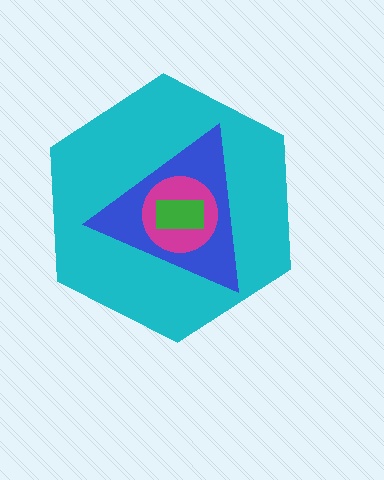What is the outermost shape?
The cyan hexagon.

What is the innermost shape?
The green rectangle.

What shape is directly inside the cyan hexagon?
The blue triangle.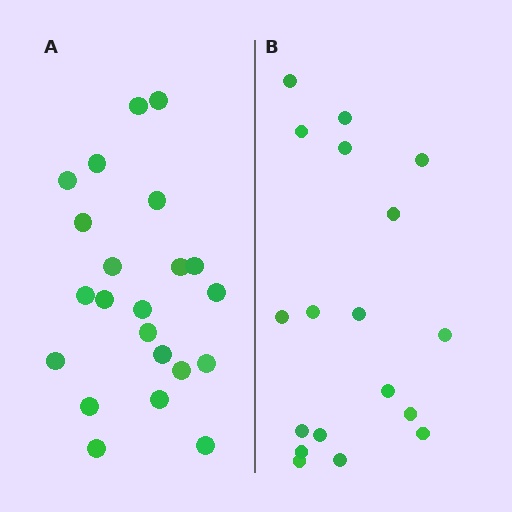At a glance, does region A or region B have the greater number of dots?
Region A (the left region) has more dots.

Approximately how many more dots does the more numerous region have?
Region A has about 4 more dots than region B.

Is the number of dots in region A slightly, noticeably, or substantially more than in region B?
Region A has only slightly more — the two regions are fairly close. The ratio is roughly 1.2 to 1.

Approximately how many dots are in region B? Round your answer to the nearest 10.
About 20 dots. (The exact count is 18, which rounds to 20.)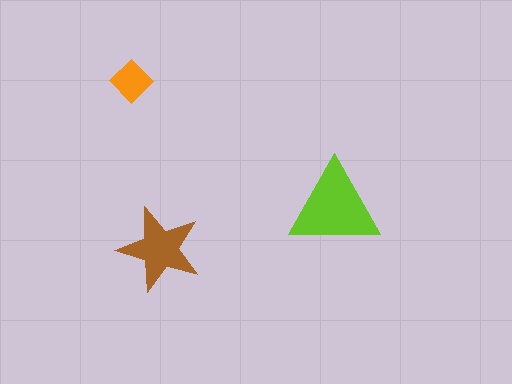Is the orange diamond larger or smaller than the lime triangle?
Smaller.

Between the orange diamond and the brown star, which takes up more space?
The brown star.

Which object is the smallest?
The orange diamond.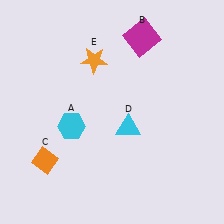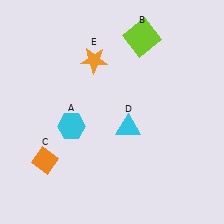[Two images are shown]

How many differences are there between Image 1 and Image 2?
There is 1 difference between the two images.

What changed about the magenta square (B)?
In Image 1, B is magenta. In Image 2, it changed to lime.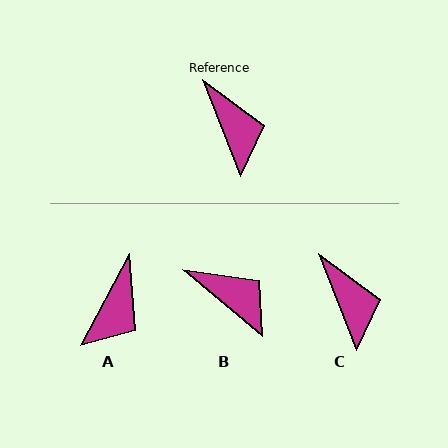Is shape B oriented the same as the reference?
No, it is off by about 29 degrees.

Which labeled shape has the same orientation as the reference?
C.